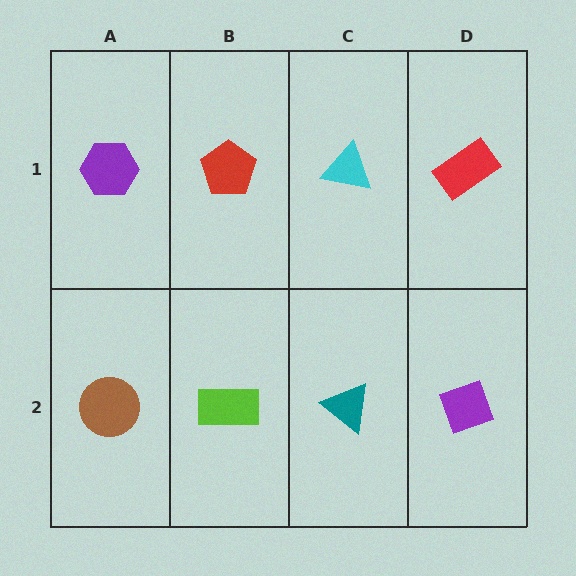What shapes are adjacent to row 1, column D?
A purple diamond (row 2, column D), a cyan triangle (row 1, column C).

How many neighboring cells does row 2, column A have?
2.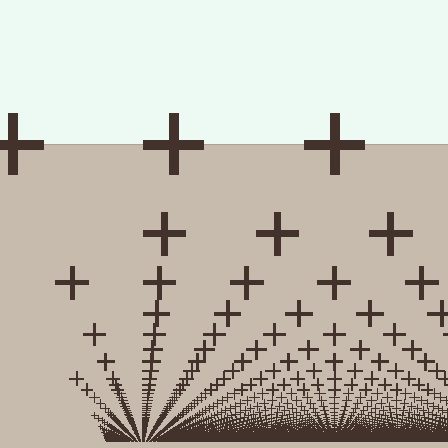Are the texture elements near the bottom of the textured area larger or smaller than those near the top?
Smaller. The gradient is inverted — elements near the bottom are smaller and denser.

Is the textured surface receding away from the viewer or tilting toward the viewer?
The surface appears to tilt toward the viewer. Texture elements get larger and sparser toward the top.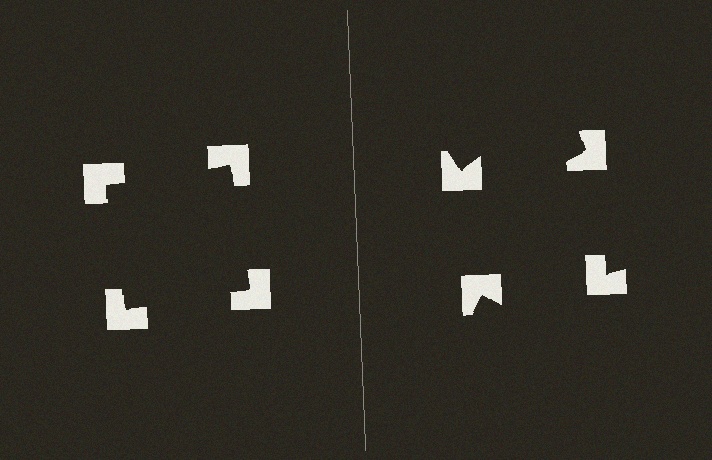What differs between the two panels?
The notched squares are positioned identically on both sides; only the wedge orientations differ. On the left they align to a square; on the right they are misaligned.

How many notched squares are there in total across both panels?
8 — 4 on each side.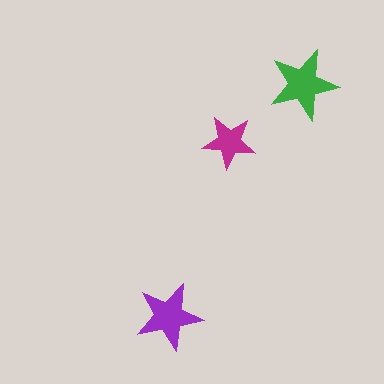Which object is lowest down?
The purple star is bottommost.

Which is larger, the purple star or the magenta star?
The purple one.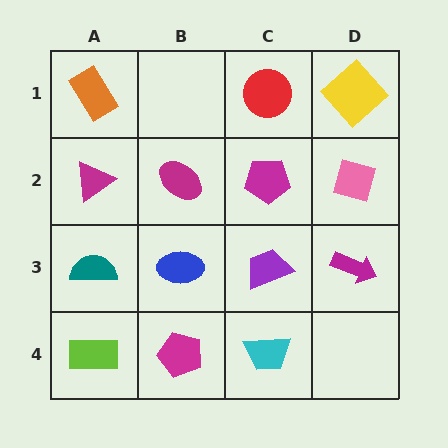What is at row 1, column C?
A red circle.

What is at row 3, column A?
A teal semicircle.